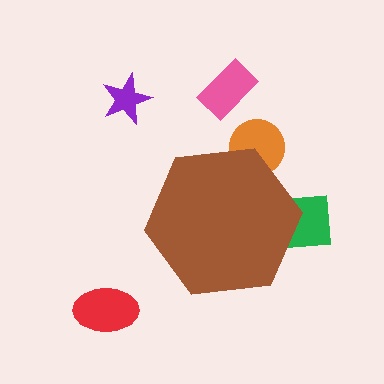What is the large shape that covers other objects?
A brown hexagon.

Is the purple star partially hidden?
No, the purple star is fully visible.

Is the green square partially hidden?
Yes, the green square is partially hidden behind the brown hexagon.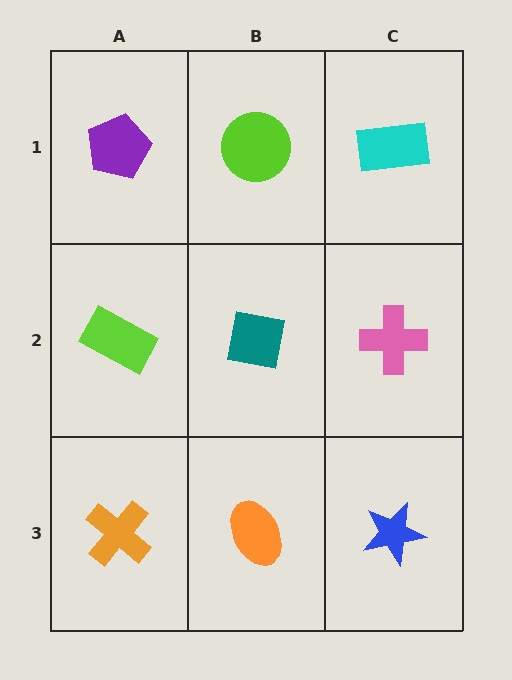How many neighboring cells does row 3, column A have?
2.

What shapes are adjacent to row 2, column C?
A cyan rectangle (row 1, column C), a blue star (row 3, column C), a teal square (row 2, column B).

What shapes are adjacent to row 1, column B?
A teal square (row 2, column B), a purple pentagon (row 1, column A), a cyan rectangle (row 1, column C).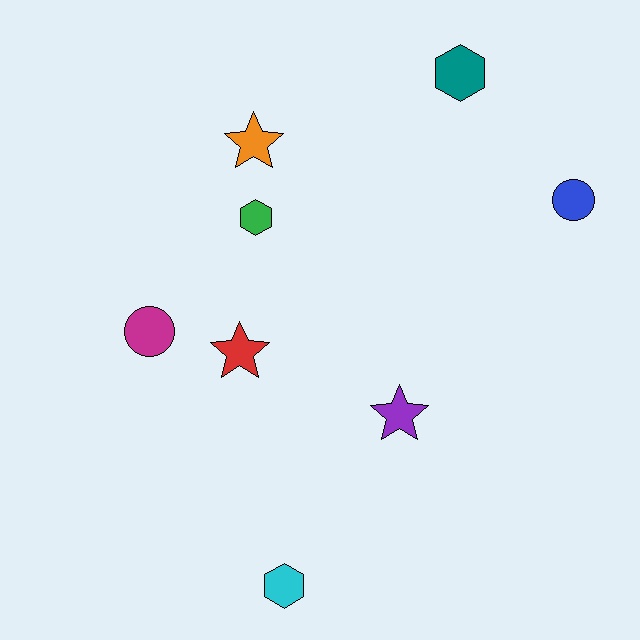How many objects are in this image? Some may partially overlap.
There are 8 objects.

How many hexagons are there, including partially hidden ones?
There are 3 hexagons.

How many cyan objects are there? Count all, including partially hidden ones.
There is 1 cyan object.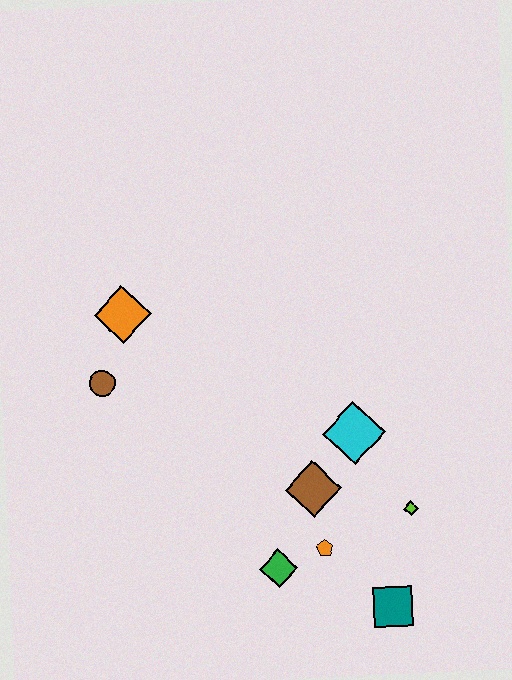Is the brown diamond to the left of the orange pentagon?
Yes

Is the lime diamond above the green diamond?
Yes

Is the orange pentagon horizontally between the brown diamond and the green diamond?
No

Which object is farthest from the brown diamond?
The orange diamond is farthest from the brown diamond.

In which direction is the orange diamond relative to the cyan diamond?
The orange diamond is to the left of the cyan diamond.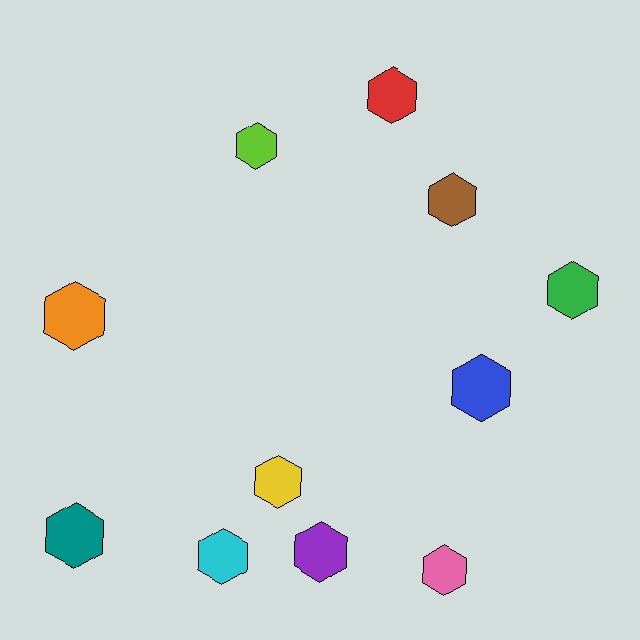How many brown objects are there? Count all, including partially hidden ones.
There is 1 brown object.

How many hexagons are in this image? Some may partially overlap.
There are 11 hexagons.